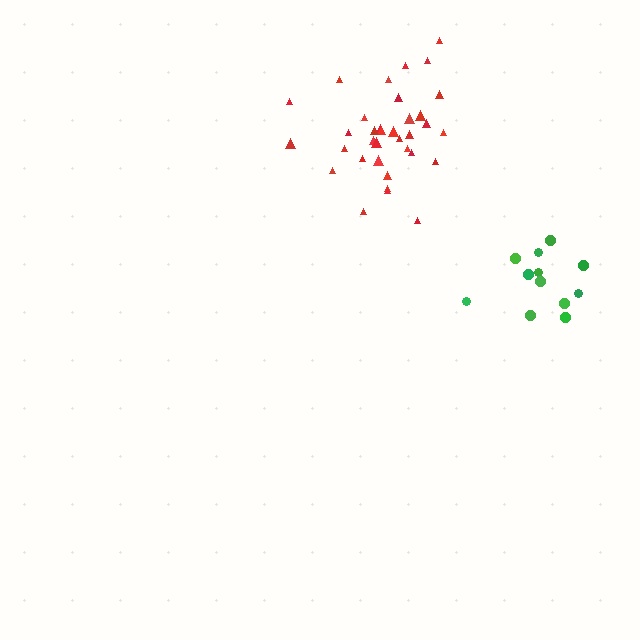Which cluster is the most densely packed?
Red.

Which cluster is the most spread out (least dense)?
Green.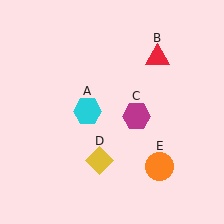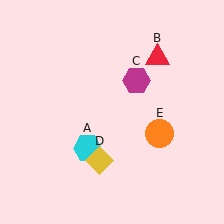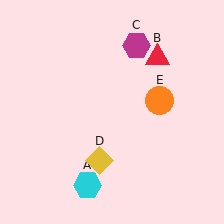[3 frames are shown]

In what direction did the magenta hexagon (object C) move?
The magenta hexagon (object C) moved up.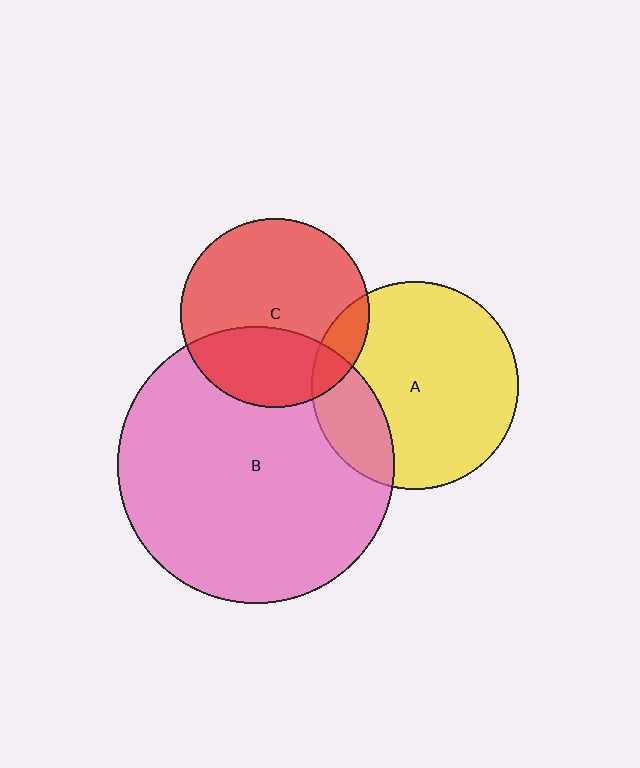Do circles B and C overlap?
Yes.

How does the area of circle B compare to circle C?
Approximately 2.1 times.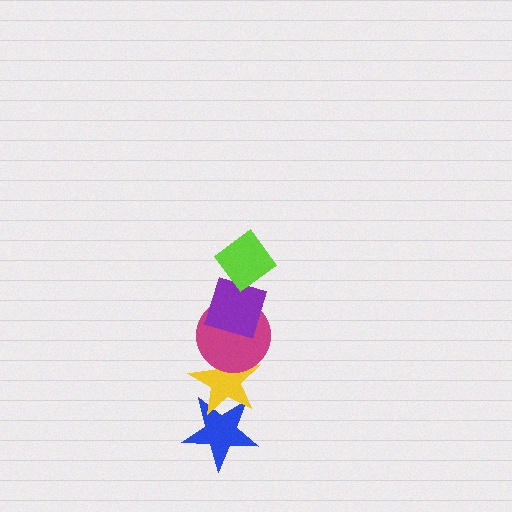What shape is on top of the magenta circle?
The purple diamond is on top of the magenta circle.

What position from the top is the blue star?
The blue star is 5th from the top.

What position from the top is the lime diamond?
The lime diamond is 1st from the top.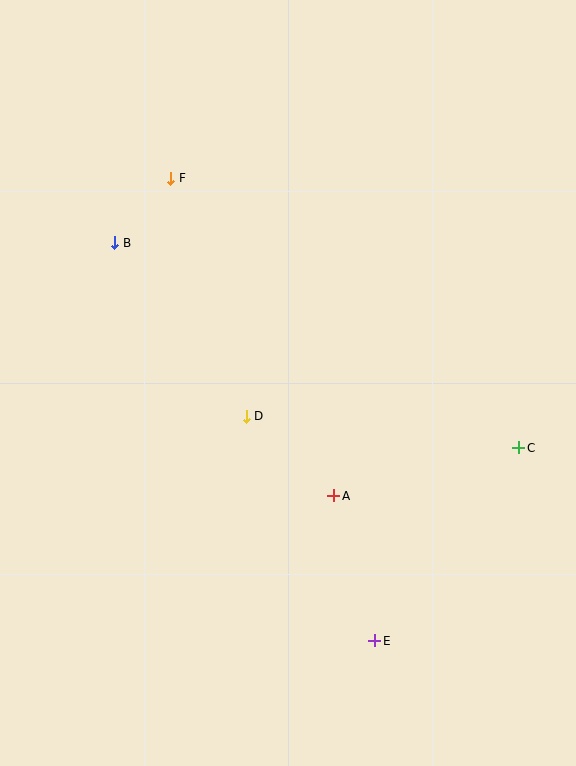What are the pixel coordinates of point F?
Point F is at (171, 178).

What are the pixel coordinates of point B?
Point B is at (115, 243).